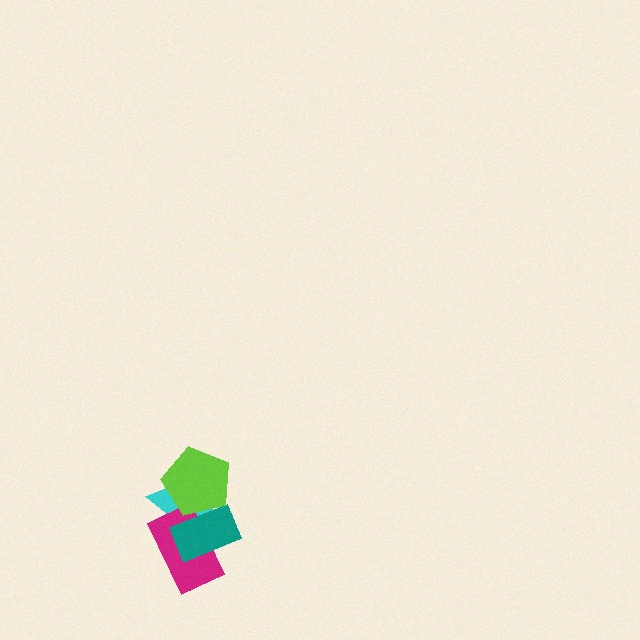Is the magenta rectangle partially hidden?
Yes, it is partially covered by another shape.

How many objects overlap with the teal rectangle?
3 objects overlap with the teal rectangle.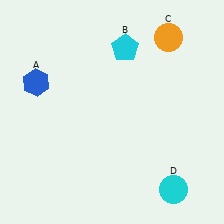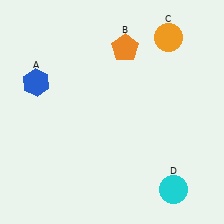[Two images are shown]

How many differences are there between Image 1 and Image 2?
There is 1 difference between the two images.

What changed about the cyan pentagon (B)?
In Image 1, B is cyan. In Image 2, it changed to orange.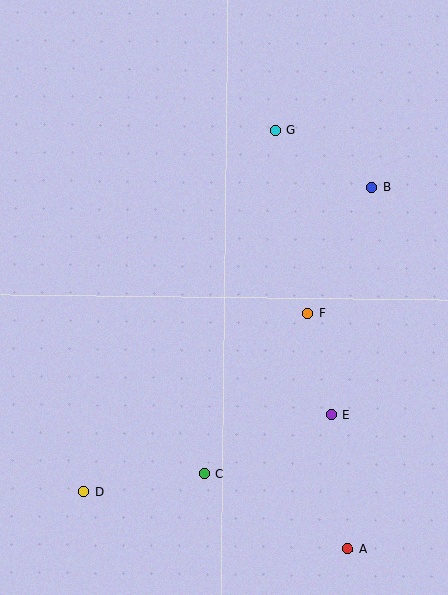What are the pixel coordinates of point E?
Point E is at (331, 415).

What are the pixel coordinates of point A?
Point A is at (348, 548).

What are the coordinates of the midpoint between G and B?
The midpoint between G and B is at (324, 158).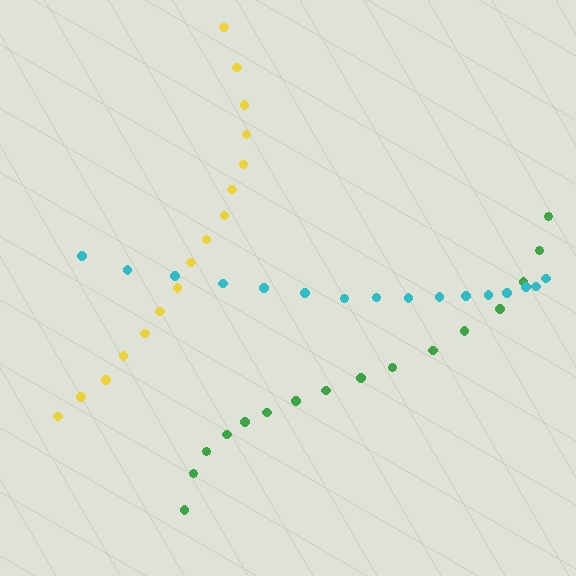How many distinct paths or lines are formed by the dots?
There are 3 distinct paths.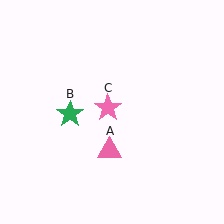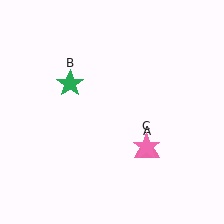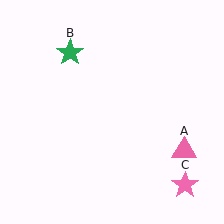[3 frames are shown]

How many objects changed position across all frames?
3 objects changed position: pink triangle (object A), green star (object B), pink star (object C).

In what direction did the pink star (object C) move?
The pink star (object C) moved down and to the right.